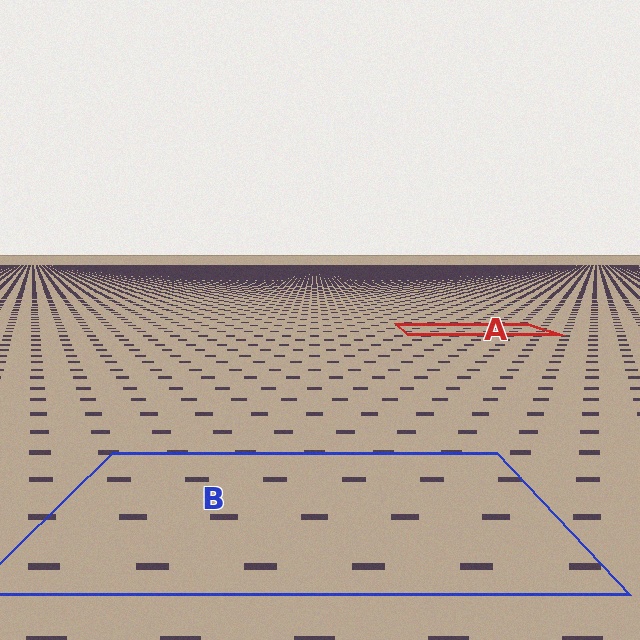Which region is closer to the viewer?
Region B is closer. The texture elements there are larger and more spread out.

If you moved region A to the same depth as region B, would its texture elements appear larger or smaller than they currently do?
They would appear larger. At a closer depth, the same texture elements are projected at a bigger on-screen size.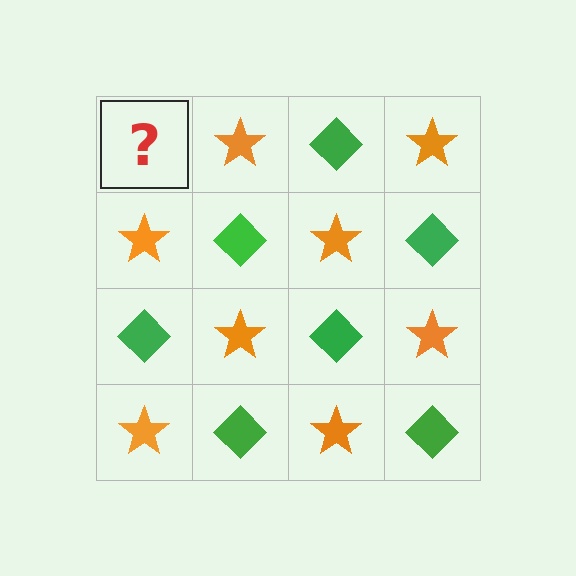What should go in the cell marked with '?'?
The missing cell should contain a green diamond.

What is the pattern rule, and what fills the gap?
The rule is that it alternates green diamond and orange star in a checkerboard pattern. The gap should be filled with a green diamond.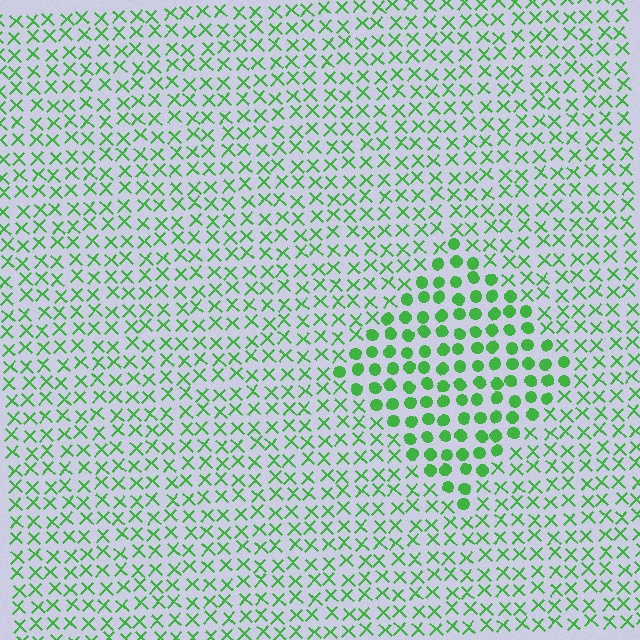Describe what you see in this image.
The image is filled with small green elements arranged in a uniform grid. A diamond-shaped region contains circles, while the surrounding area contains X marks. The boundary is defined purely by the change in element shape.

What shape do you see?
I see a diamond.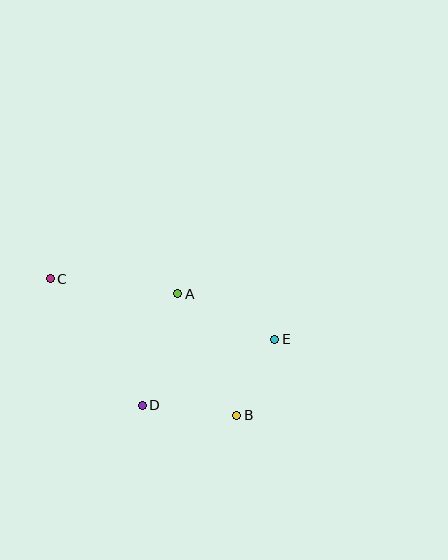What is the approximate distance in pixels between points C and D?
The distance between C and D is approximately 156 pixels.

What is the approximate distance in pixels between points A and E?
The distance between A and E is approximately 107 pixels.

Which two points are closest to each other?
Points B and E are closest to each other.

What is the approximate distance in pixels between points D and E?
The distance between D and E is approximately 148 pixels.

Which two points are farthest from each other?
Points C and E are farthest from each other.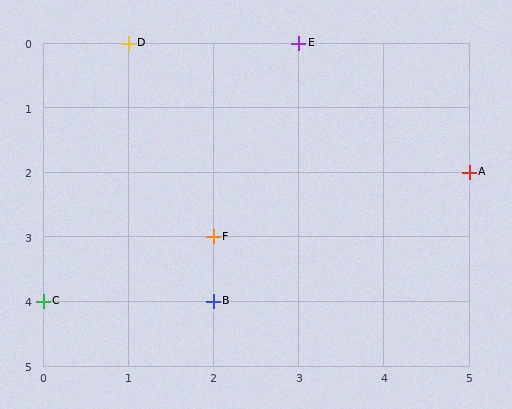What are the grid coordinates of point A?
Point A is at grid coordinates (5, 2).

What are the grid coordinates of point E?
Point E is at grid coordinates (3, 0).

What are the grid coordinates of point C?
Point C is at grid coordinates (0, 4).